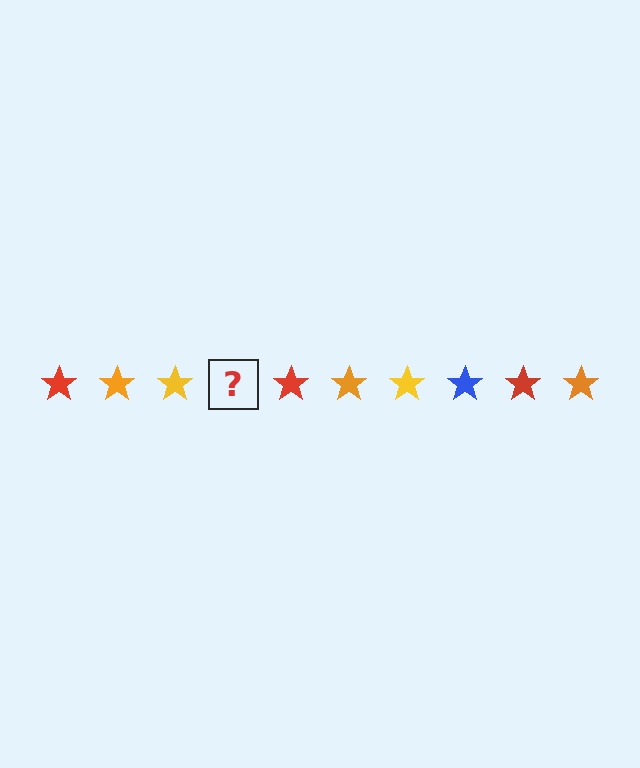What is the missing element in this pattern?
The missing element is a blue star.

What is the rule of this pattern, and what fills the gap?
The rule is that the pattern cycles through red, orange, yellow, blue stars. The gap should be filled with a blue star.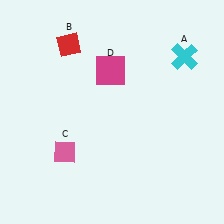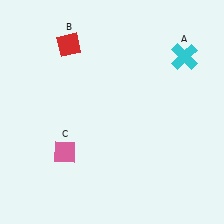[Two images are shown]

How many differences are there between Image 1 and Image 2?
There is 1 difference between the two images.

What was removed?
The magenta square (D) was removed in Image 2.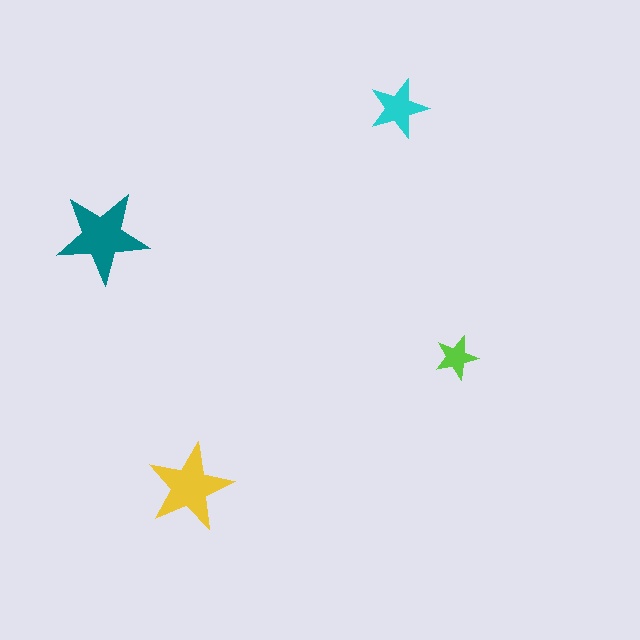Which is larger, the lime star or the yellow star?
The yellow one.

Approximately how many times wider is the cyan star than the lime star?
About 1.5 times wider.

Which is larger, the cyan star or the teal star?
The teal one.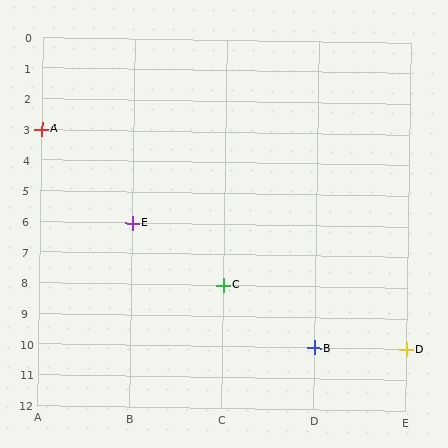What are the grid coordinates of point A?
Point A is at grid coordinates (A, 3).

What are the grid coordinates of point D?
Point D is at grid coordinates (E, 10).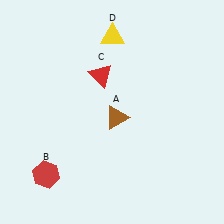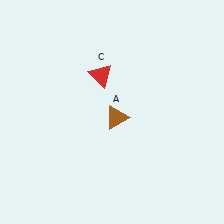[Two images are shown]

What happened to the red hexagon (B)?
The red hexagon (B) was removed in Image 2. It was in the bottom-left area of Image 1.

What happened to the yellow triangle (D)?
The yellow triangle (D) was removed in Image 2. It was in the top-right area of Image 1.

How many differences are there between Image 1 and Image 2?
There are 2 differences between the two images.